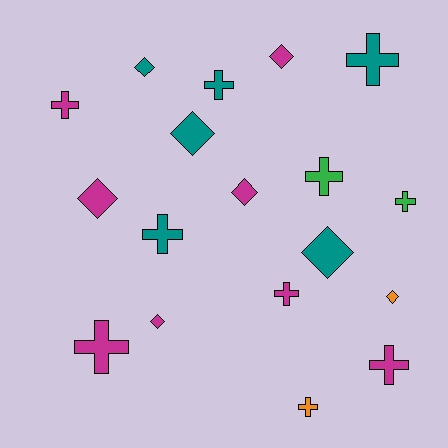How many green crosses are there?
There are 2 green crosses.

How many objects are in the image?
There are 18 objects.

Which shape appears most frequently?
Cross, with 10 objects.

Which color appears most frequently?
Magenta, with 8 objects.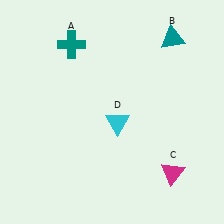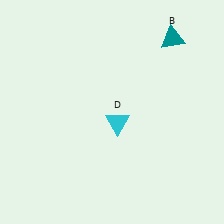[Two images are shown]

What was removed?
The teal cross (A), the magenta triangle (C) were removed in Image 2.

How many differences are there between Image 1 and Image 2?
There are 2 differences between the two images.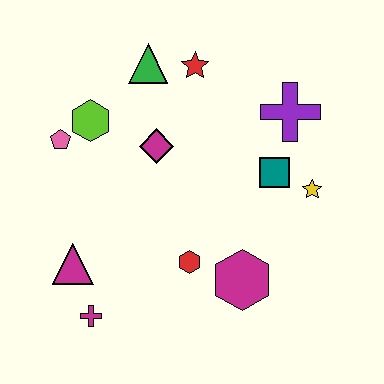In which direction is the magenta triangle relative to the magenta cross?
The magenta triangle is above the magenta cross.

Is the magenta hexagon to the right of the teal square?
No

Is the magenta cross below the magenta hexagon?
Yes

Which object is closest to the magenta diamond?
The lime hexagon is closest to the magenta diamond.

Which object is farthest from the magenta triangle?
The purple cross is farthest from the magenta triangle.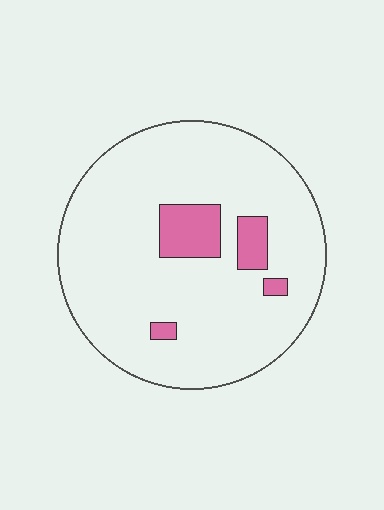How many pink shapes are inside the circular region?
4.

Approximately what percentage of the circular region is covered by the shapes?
Approximately 10%.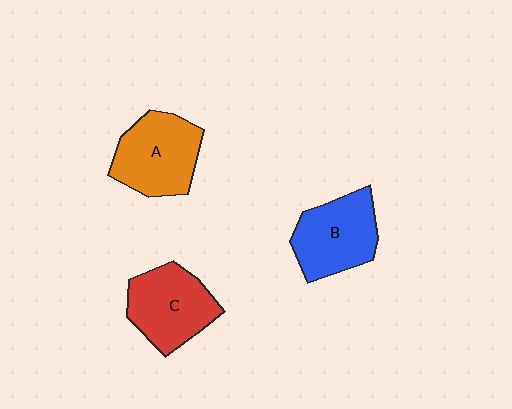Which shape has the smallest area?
Shape B (blue).